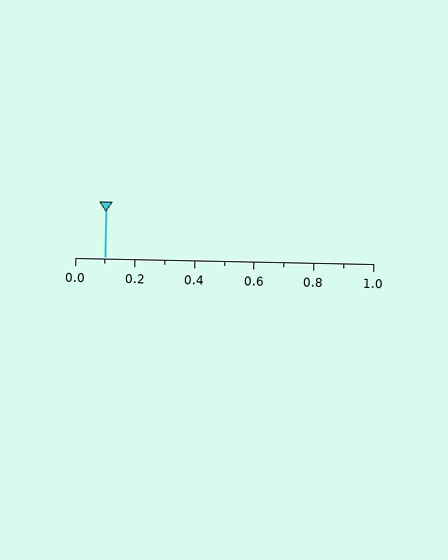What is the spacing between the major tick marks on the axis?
The major ticks are spaced 0.2 apart.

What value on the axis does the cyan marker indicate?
The marker indicates approximately 0.1.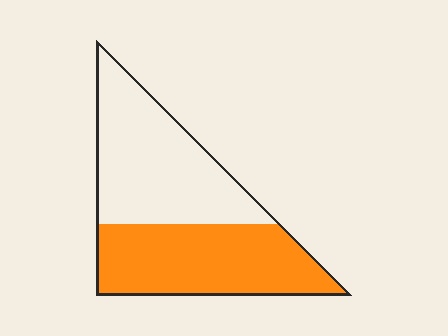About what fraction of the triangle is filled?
About one half (1/2).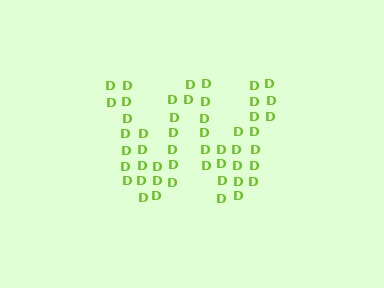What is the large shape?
The large shape is the letter W.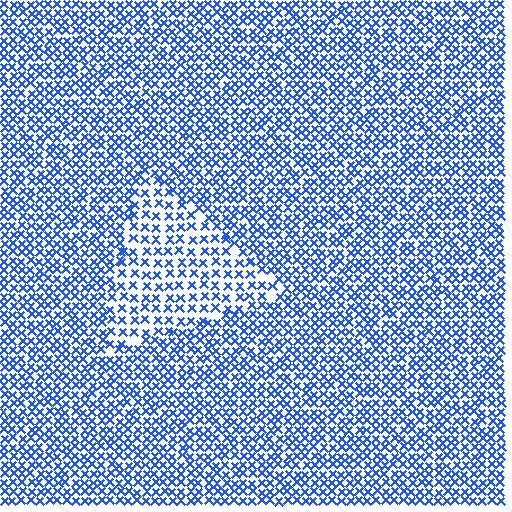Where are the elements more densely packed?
The elements are more densely packed outside the triangle boundary.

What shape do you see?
I see a triangle.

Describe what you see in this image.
The image contains small blue elements arranged at two different densities. A triangle-shaped region is visible where the elements are less densely packed than the surrounding area.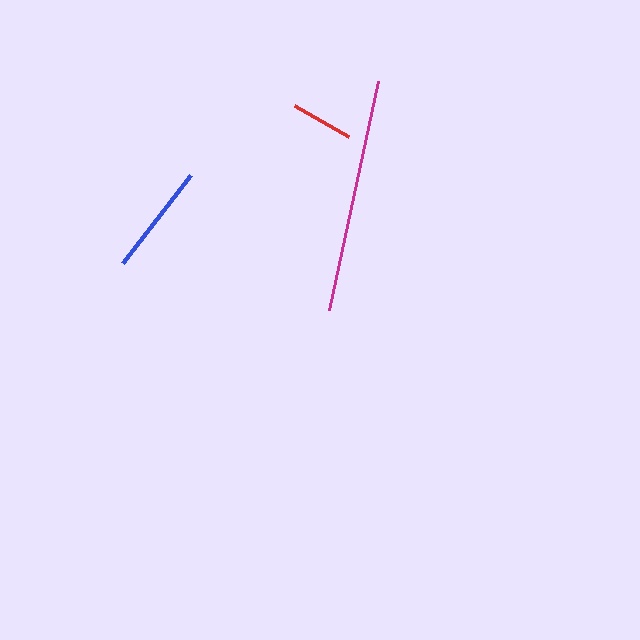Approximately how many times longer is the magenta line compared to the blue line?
The magenta line is approximately 2.1 times the length of the blue line.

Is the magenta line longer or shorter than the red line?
The magenta line is longer than the red line.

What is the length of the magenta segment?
The magenta segment is approximately 235 pixels long.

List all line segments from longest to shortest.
From longest to shortest: magenta, blue, red.